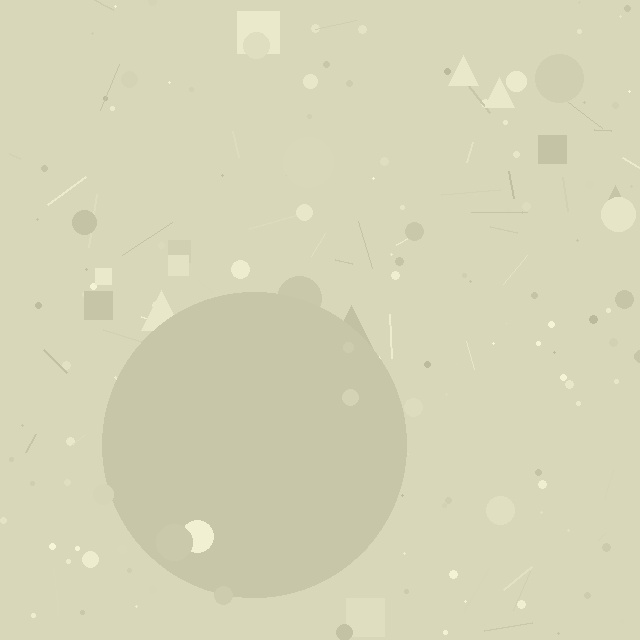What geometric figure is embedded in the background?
A circle is embedded in the background.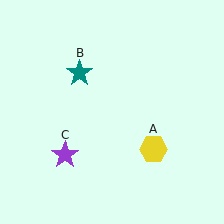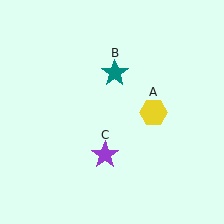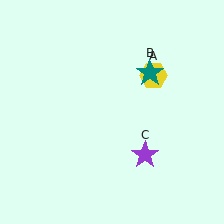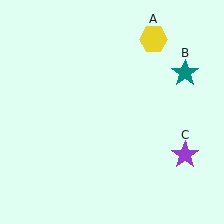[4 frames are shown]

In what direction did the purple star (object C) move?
The purple star (object C) moved right.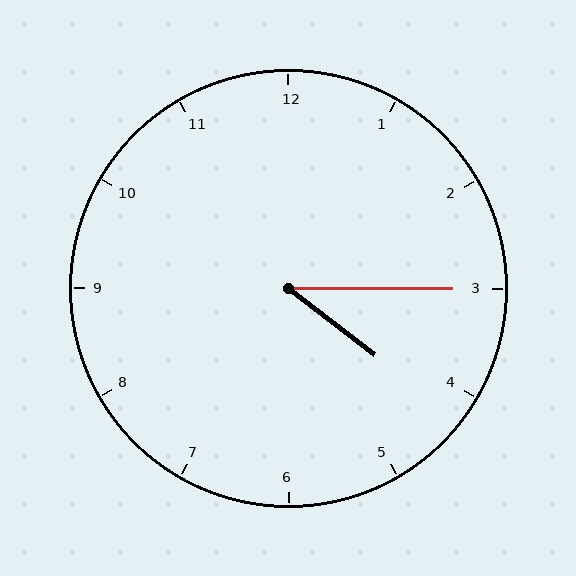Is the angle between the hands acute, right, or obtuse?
It is acute.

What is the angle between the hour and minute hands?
Approximately 38 degrees.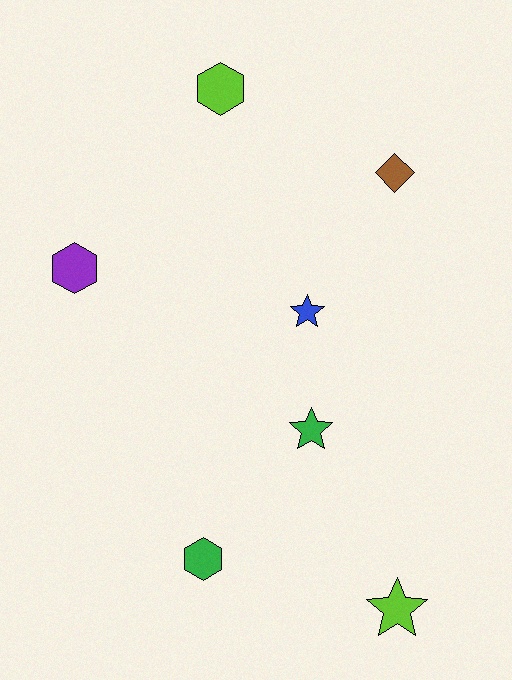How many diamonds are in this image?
There is 1 diamond.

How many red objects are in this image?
There are no red objects.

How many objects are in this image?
There are 7 objects.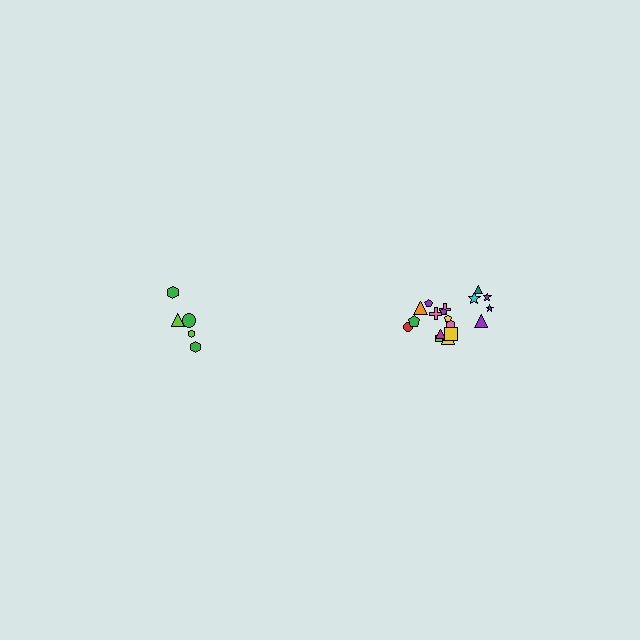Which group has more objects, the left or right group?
The right group.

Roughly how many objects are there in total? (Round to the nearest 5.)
Roughly 25 objects in total.